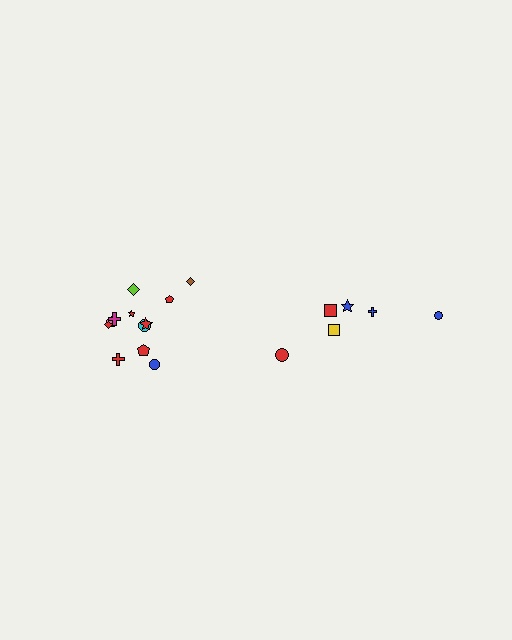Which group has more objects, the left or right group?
The left group.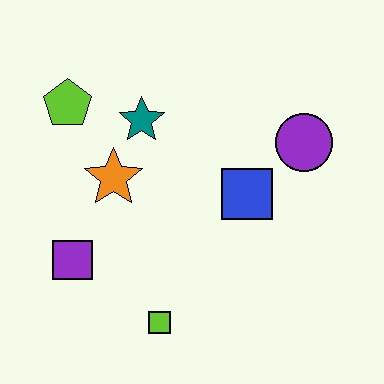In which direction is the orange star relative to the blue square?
The orange star is to the left of the blue square.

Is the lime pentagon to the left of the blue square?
Yes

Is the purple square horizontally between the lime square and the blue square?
No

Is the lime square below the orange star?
Yes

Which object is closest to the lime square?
The purple square is closest to the lime square.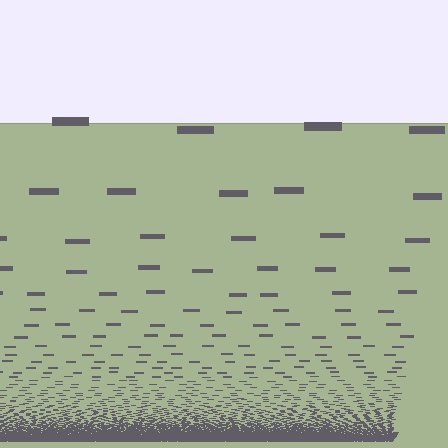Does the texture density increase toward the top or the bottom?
Density increases toward the bottom.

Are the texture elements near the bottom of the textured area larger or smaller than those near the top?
Smaller. The gradient is inverted — elements near the bottom are smaller and denser.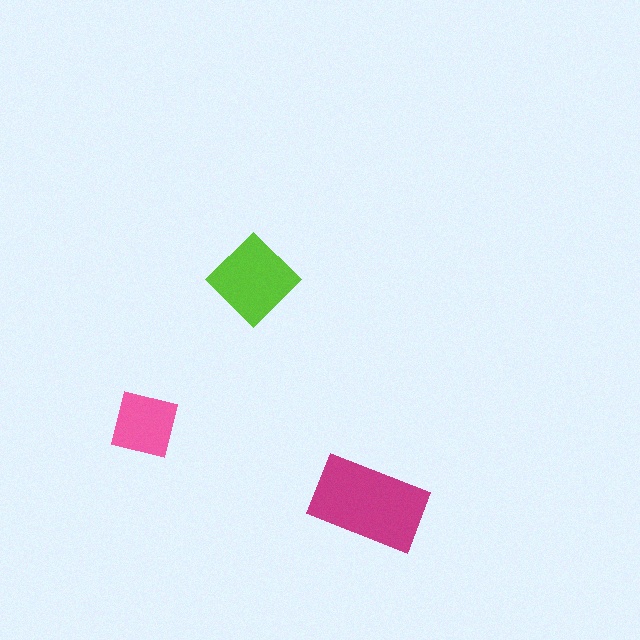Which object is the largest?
The magenta rectangle.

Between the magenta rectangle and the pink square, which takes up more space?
The magenta rectangle.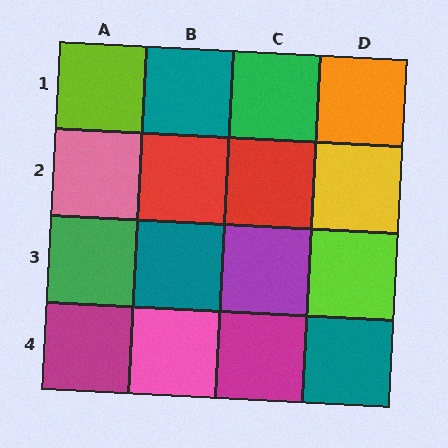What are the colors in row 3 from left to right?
Green, teal, purple, lime.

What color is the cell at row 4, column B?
Pink.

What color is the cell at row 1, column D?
Orange.